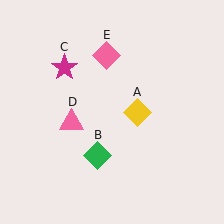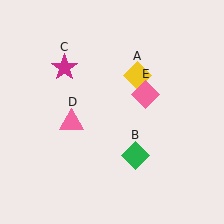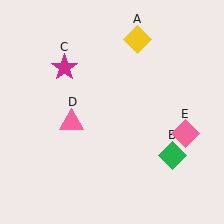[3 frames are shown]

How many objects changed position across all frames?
3 objects changed position: yellow diamond (object A), green diamond (object B), pink diamond (object E).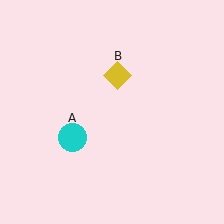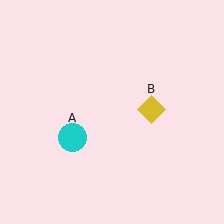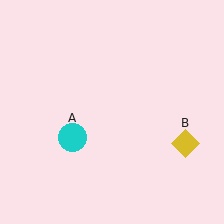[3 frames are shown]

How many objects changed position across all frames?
1 object changed position: yellow diamond (object B).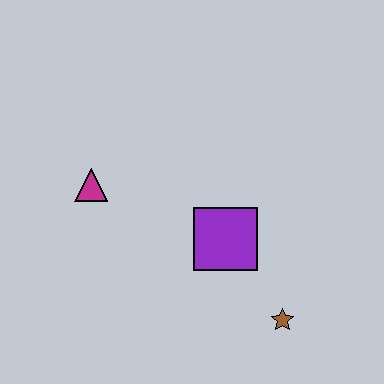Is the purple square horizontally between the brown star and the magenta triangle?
Yes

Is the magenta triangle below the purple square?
No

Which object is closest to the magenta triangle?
The purple square is closest to the magenta triangle.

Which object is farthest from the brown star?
The magenta triangle is farthest from the brown star.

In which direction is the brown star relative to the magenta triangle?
The brown star is to the right of the magenta triangle.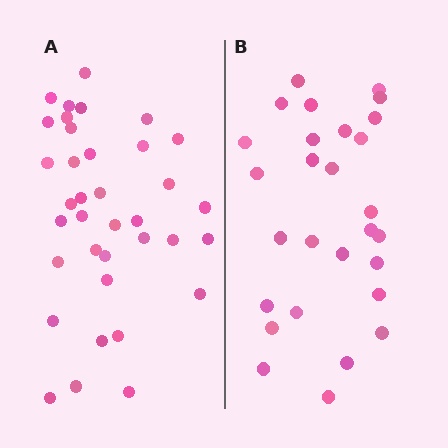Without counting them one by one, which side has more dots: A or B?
Region A (the left region) has more dots.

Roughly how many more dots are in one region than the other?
Region A has roughly 8 or so more dots than region B.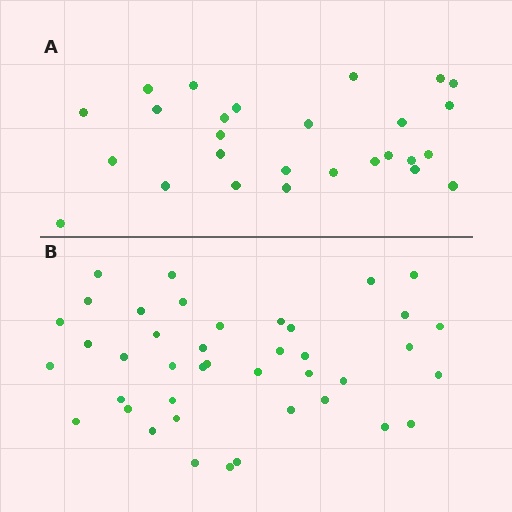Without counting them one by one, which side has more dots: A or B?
Region B (the bottom region) has more dots.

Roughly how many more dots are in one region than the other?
Region B has approximately 15 more dots than region A.